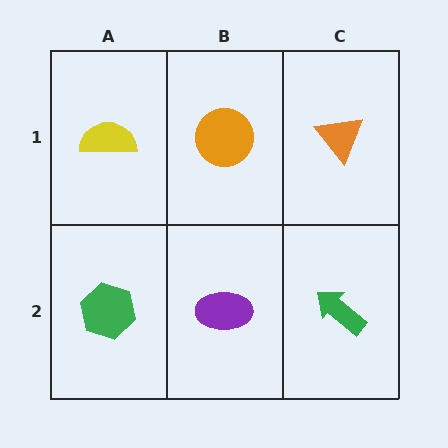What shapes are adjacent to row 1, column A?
A green hexagon (row 2, column A), an orange circle (row 1, column B).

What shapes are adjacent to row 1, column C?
A green arrow (row 2, column C), an orange circle (row 1, column B).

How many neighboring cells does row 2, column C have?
2.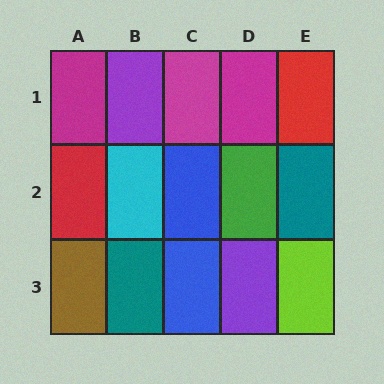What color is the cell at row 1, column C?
Magenta.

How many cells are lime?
1 cell is lime.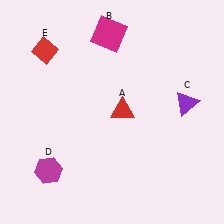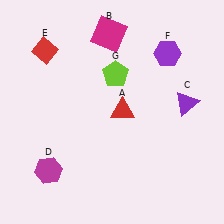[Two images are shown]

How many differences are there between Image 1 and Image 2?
There are 2 differences between the two images.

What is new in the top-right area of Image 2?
A purple hexagon (F) was added in the top-right area of Image 2.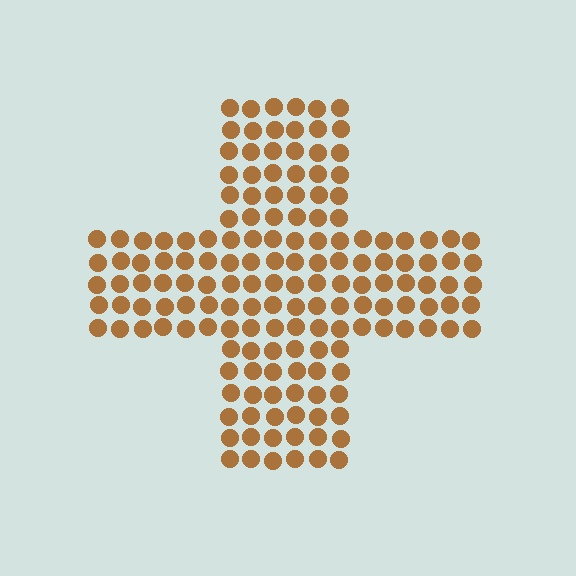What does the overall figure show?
The overall figure shows a cross.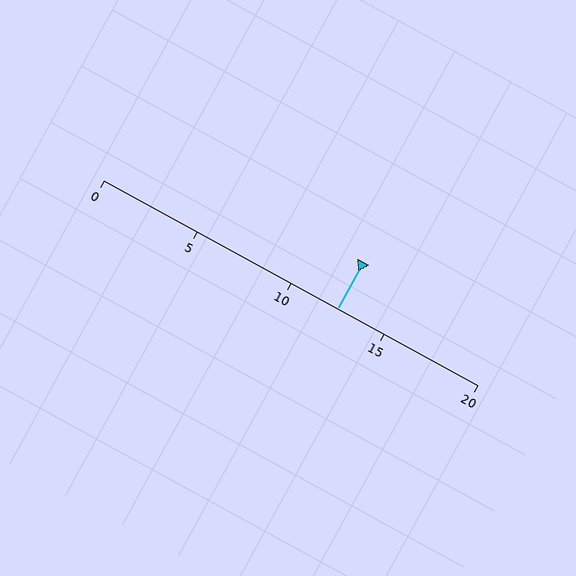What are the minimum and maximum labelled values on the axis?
The axis runs from 0 to 20.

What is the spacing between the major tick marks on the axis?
The major ticks are spaced 5 apart.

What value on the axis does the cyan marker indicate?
The marker indicates approximately 12.5.